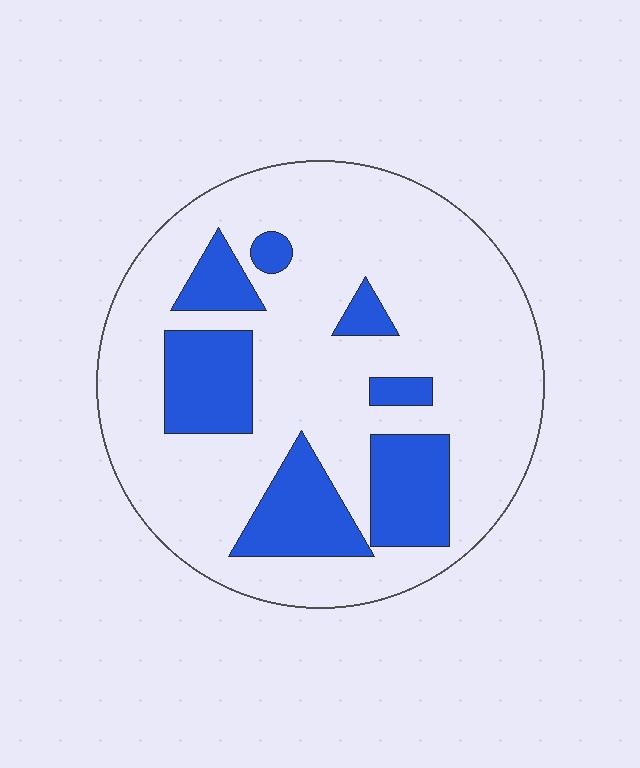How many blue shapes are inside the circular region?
7.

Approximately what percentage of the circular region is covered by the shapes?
Approximately 25%.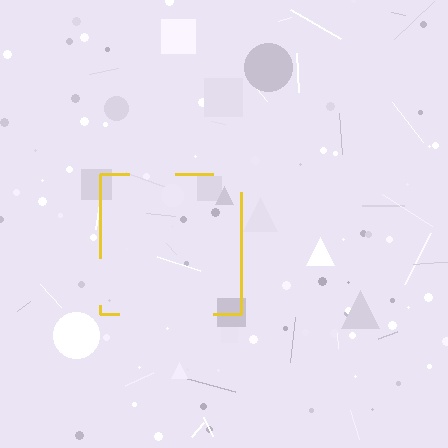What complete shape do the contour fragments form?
The contour fragments form a square.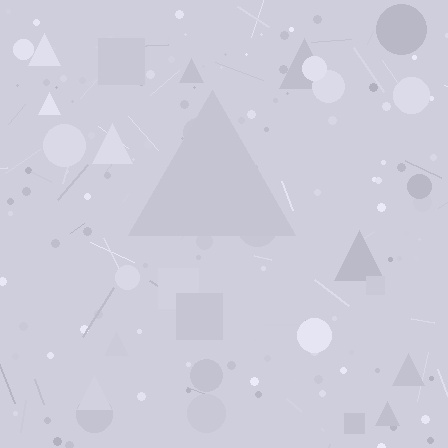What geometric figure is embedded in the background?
A triangle is embedded in the background.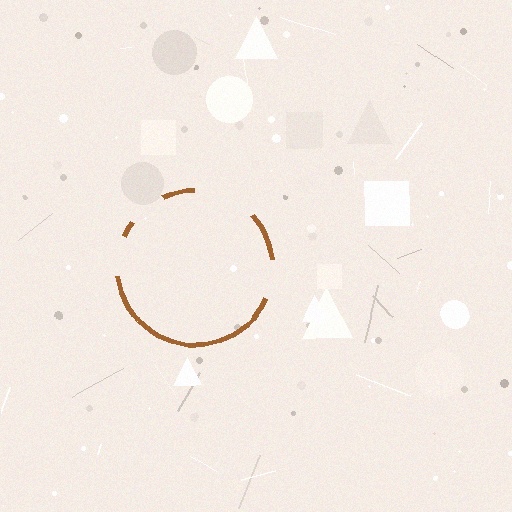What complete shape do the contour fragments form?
The contour fragments form a circle.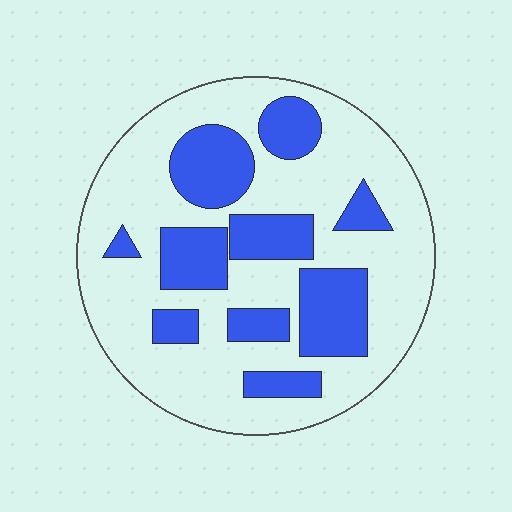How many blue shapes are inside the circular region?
10.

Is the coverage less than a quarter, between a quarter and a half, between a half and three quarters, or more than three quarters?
Between a quarter and a half.